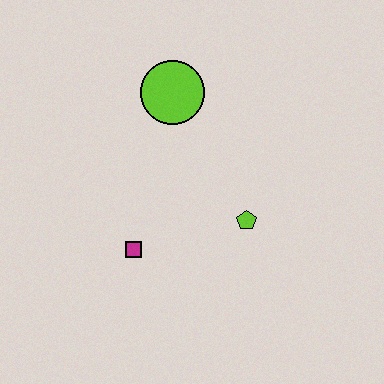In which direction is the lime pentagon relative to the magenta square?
The lime pentagon is to the right of the magenta square.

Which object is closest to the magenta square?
The lime pentagon is closest to the magenta square.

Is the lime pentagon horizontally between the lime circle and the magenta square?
No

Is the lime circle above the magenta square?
Yes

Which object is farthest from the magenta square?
The lime circle is farthest from the magenta square.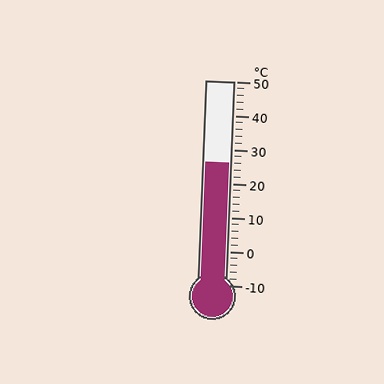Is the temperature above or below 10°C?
The temperature is above 10°C.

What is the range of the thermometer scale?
The thermometer scale ranges from -10°C to 50°C.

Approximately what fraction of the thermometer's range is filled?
The thermometer is filled to approximately 60% of its range.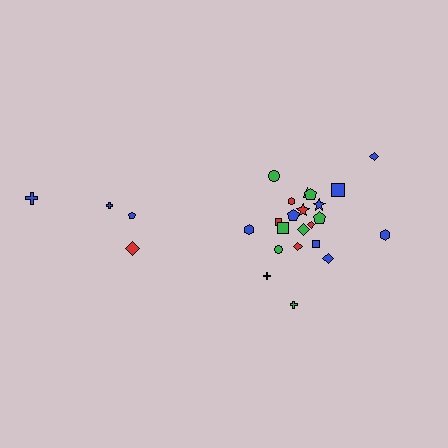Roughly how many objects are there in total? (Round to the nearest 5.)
Roughly 25 objects in total.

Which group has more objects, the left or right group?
The right group.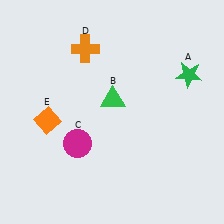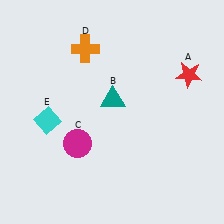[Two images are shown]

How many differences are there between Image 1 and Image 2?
There are 3 differences between the two images.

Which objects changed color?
A changed from green to red. B changed from green to teal. E changed from orange to cyan.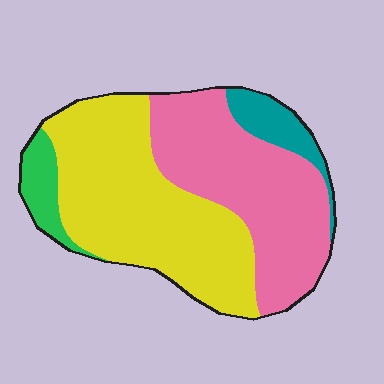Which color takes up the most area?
Yellow, at roughly 45%.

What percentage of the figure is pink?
Pink covers around 40% of the figure.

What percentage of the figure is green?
Green covers 7% of the figure.